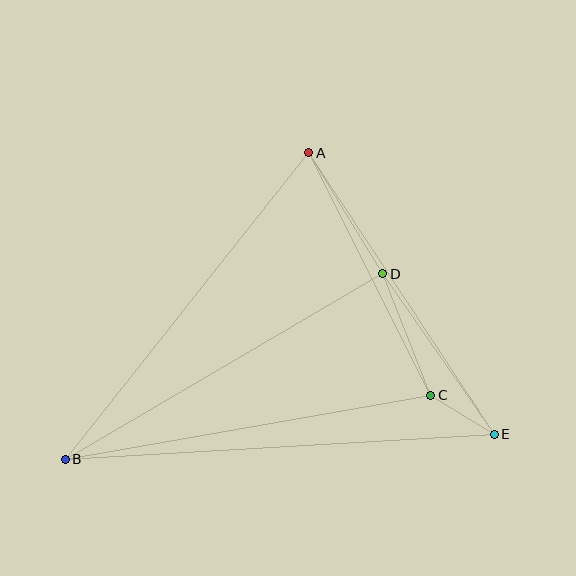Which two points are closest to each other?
Points C and E are closest to each other.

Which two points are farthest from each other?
Points B and E are farthest from each other.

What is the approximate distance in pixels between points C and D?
The distance between C and D is approximately 131 pixels.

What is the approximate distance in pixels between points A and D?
The distance between A and D is approximately 142 pixels.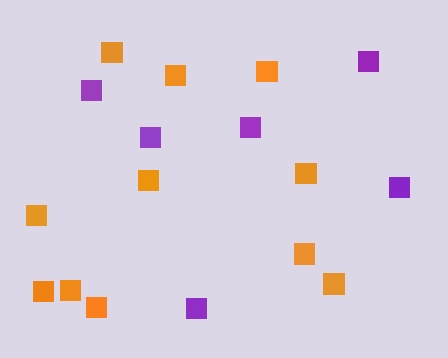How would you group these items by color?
There are 2 groups: one group of purple squares (6) and one group of orange squares (11).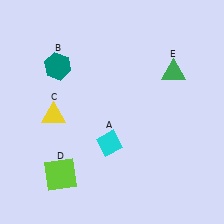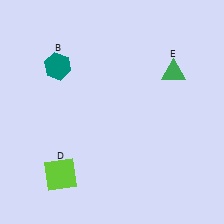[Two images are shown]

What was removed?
The cyan diamond (A), the yellow triangle (C) were removed in Image 2.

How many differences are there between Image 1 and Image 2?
There are 2 differences between the two images.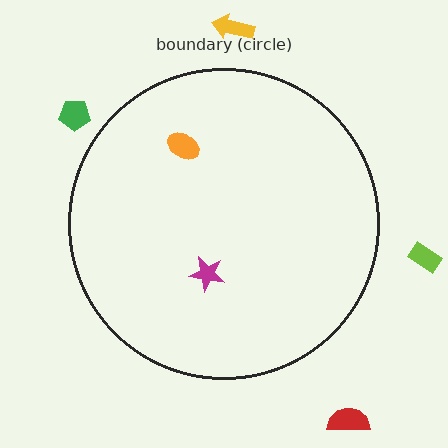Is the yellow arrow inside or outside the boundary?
Outside.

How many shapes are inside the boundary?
2 inside, 4 outside.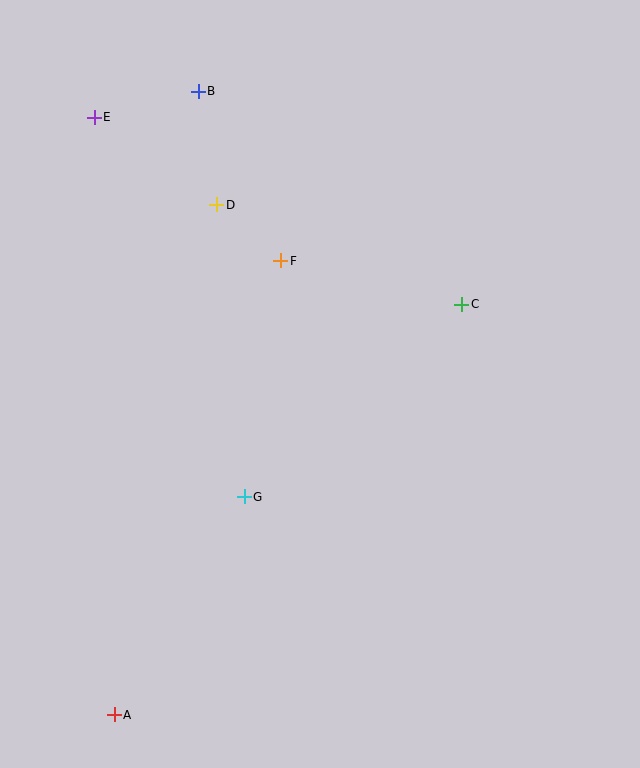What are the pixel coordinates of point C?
Point C is at (462, 304).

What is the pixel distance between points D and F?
The distance between D and F is 85 pixels.